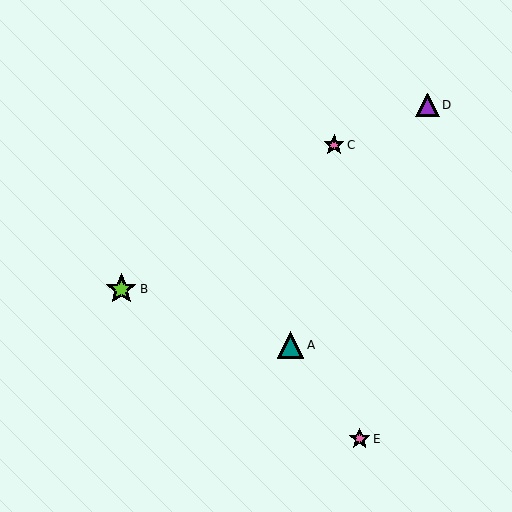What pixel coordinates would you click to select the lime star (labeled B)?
Click at (121, 289) to select the lime star B.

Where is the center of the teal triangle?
The center of the teal triangle is at (290, 345).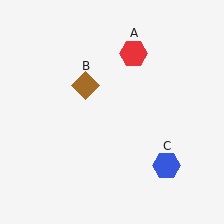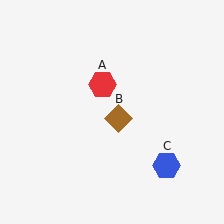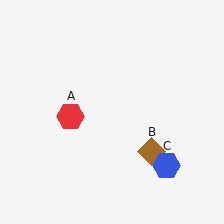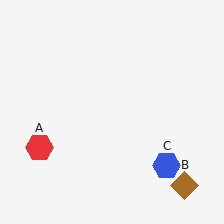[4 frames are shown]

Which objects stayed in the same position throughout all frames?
Blue hexagon (object C) remained stationary.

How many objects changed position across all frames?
2 objects changed position: red hexagon (object A), brown diamond (object B).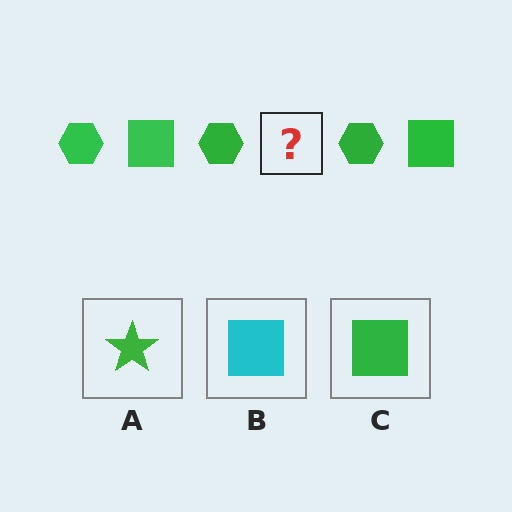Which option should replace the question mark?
Option C.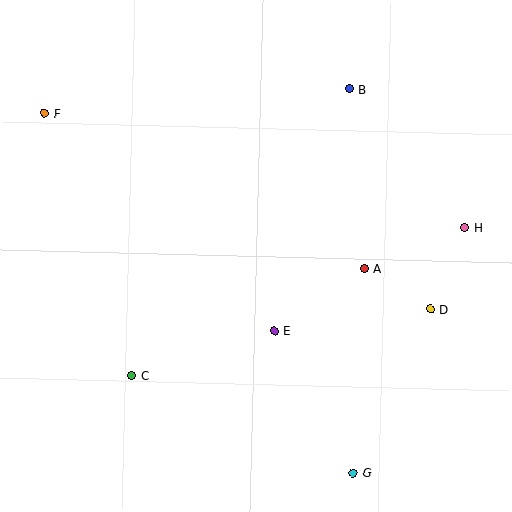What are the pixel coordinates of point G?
Point G is at (353, 473).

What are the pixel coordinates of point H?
Point H is at (464, 228).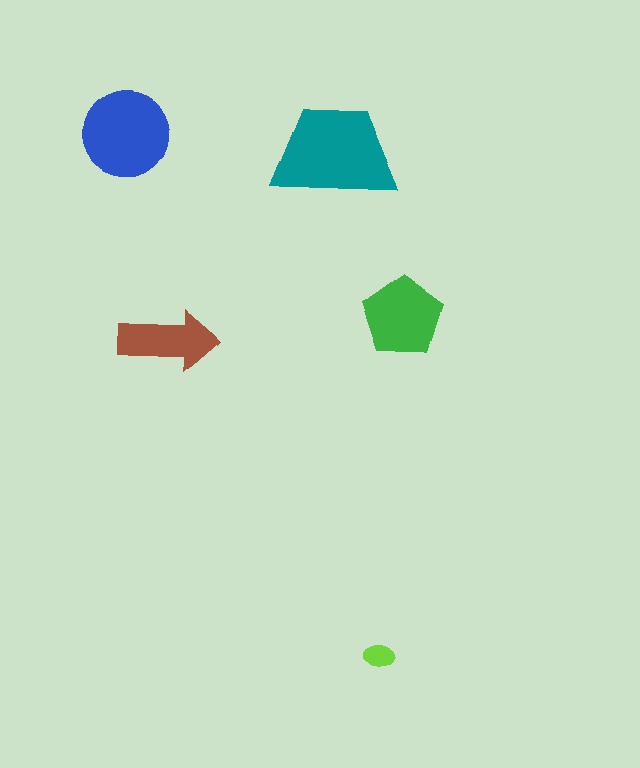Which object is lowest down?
The lime ellipse is bottommost.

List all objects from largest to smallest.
The teal trapezoid, the blue circle, the green pentagon, the brown arrow, the lime ellipse.